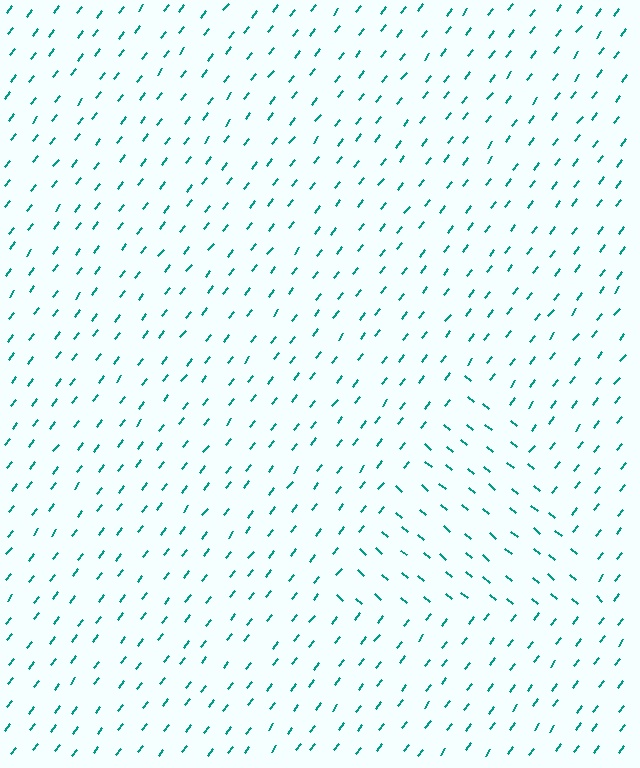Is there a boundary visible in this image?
Yes, there is a texture boundary formed by a change in line orientation.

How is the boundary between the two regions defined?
The boundary is defined purely by a change in line orientation (approximately 87 degrees difference). All lines are the same color and thickness.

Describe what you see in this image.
The image is filled with small teal line segments. A triangle region in the image has lines oriented differently from the surrounding lines, creating a visible texture boundary.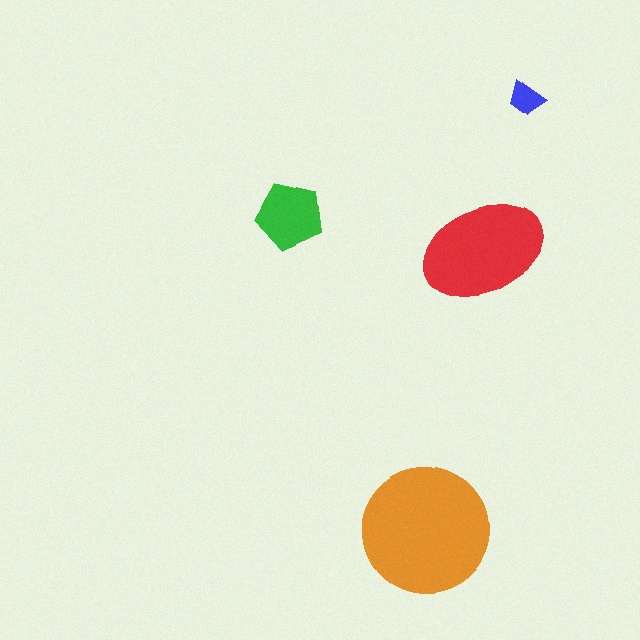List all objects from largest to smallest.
The orange circle, the red ellipse, the green pentagon, the blue trapezoid.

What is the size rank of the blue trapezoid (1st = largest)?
4th.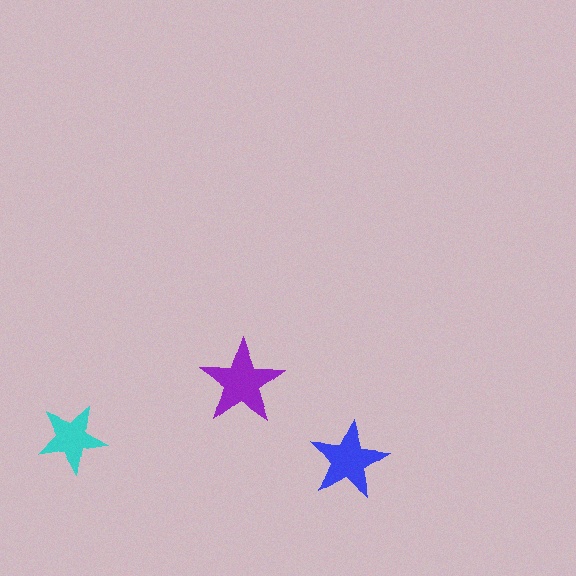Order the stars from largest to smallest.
the purple one, the blue one, the cyan one.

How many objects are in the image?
There are 3 objects in the image.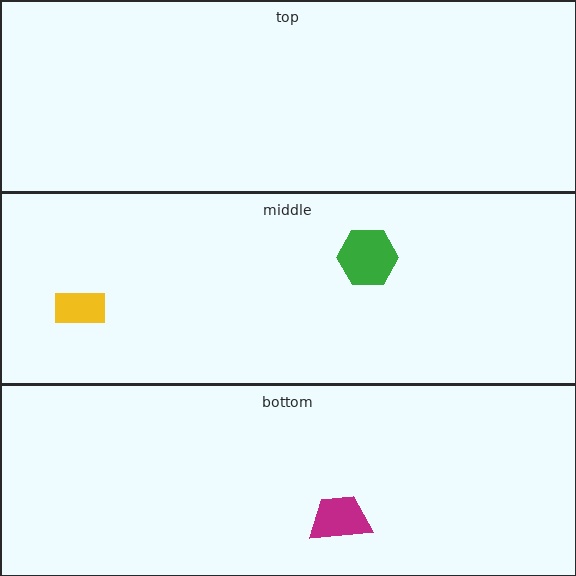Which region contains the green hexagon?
The middle region.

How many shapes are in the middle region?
2.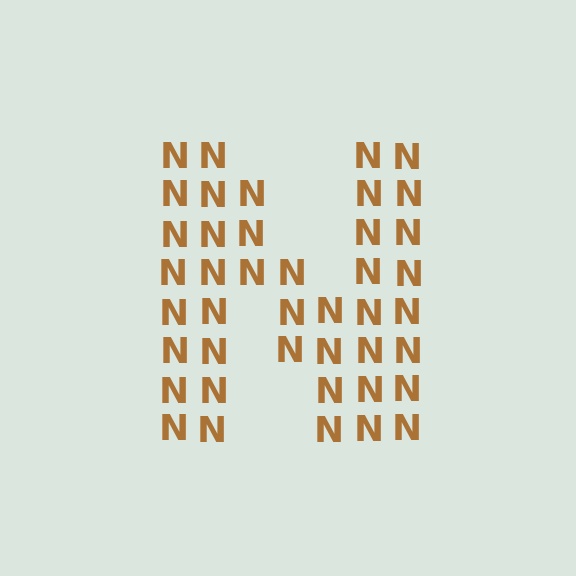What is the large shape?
The large shape is the letter N.